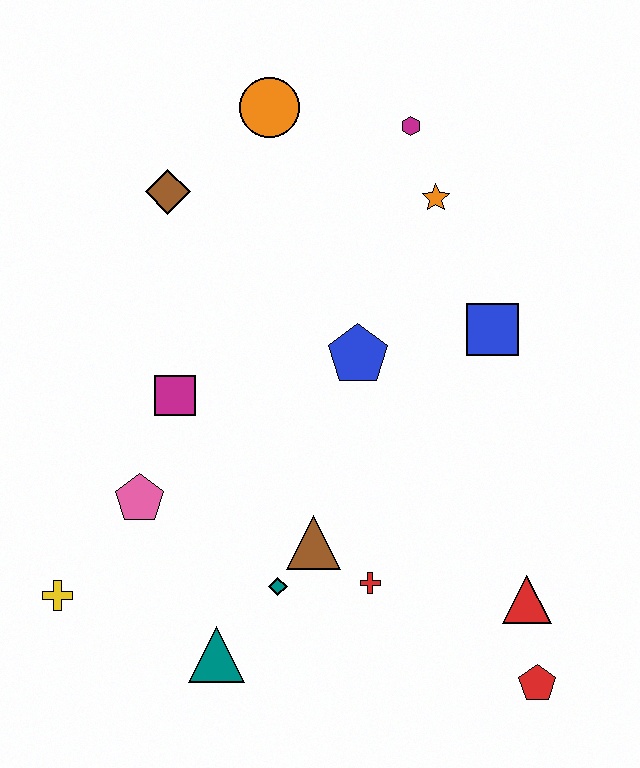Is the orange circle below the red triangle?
No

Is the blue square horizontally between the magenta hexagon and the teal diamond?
No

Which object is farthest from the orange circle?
The red pentagon is farthest from the orange circle.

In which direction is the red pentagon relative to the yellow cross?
The red pentagon is to the right of the yellow cross.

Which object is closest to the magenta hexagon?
The orange star is closest to the magenta hexagon.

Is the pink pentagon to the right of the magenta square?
No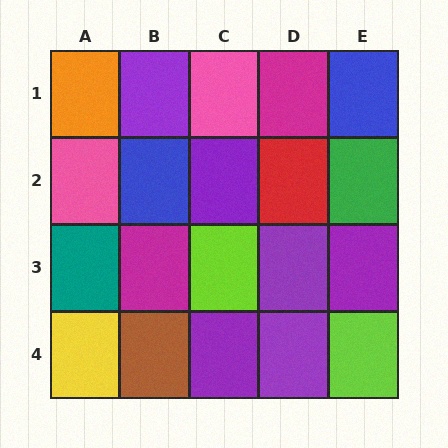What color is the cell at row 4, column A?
Yellow.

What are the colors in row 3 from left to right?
Teal, magenta, lime, purple, purple.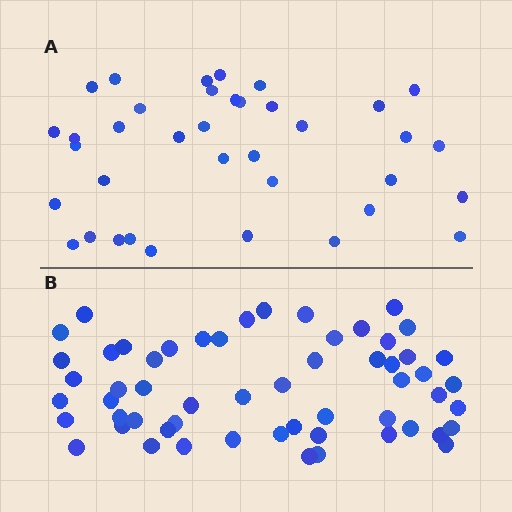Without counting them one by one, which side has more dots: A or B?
Region B (the bottom region) has more dots.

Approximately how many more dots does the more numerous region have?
Region B has approximately 20 more dots than region A.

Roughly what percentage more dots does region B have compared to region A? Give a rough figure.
About 55% more.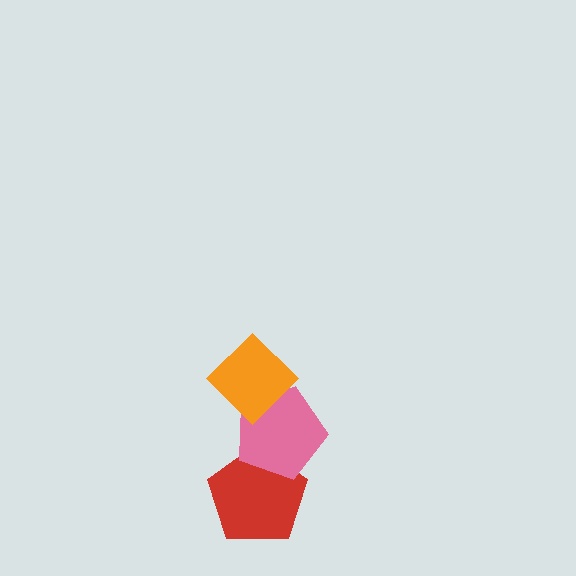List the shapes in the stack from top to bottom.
From top to bottom: the orange diamond, the pink pentagon, the red pentagon.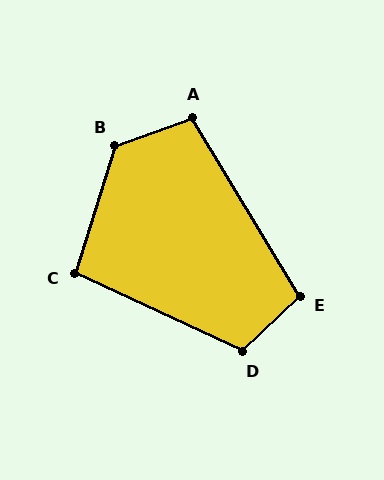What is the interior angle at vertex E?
Approximately 102 degrees (obtuse).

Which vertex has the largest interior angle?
B, at approximately 127 degrees.